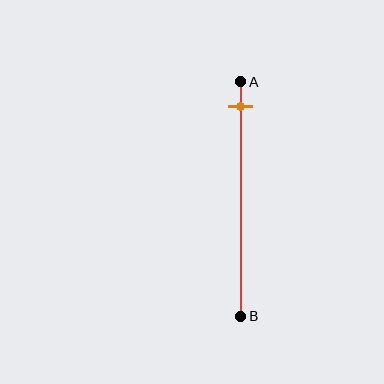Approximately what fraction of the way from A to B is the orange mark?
The orange mark is approximately 10% of the way from A to B.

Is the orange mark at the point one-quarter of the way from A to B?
No, the mark is at about 10% from A, not at the 25% one-quarter point.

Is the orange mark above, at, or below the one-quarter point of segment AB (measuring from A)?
The orange mark is above the one-quarter point of segment AB.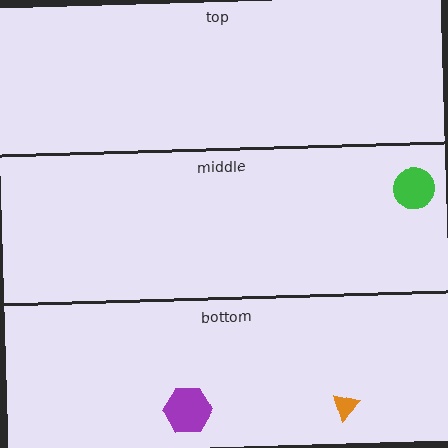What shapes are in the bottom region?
The purple hexagon, the orange triangle.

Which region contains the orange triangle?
The bottom region.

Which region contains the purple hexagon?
The bottom region.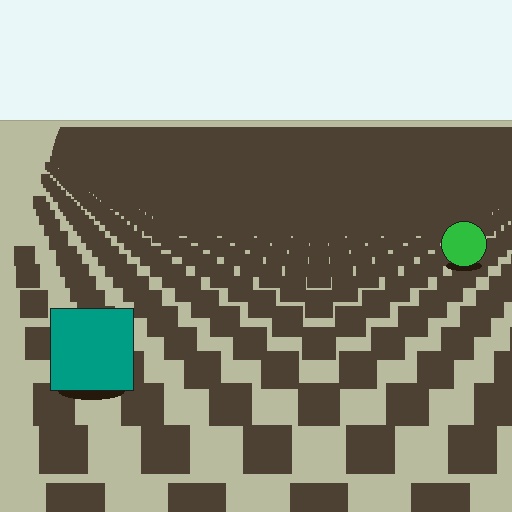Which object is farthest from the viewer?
The green circle is farthest from the viewer. It appears smaller and the ground texture around it is denser.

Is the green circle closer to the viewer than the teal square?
No. The teal square is closer — you can tell from the texture gradient: the ground texture is coarser near it.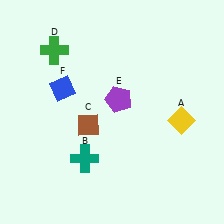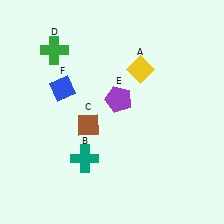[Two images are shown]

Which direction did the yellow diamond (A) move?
The yellow diamond (A) moved up.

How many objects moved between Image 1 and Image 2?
1 object moved between the two images.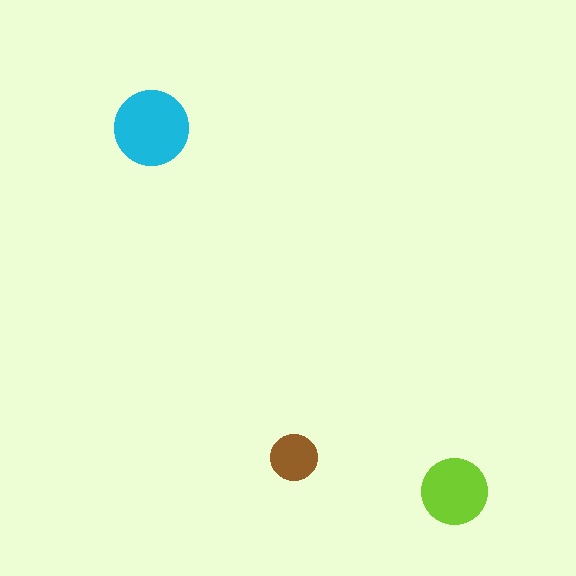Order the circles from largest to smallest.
the cyan one, the lime one, the brown one.